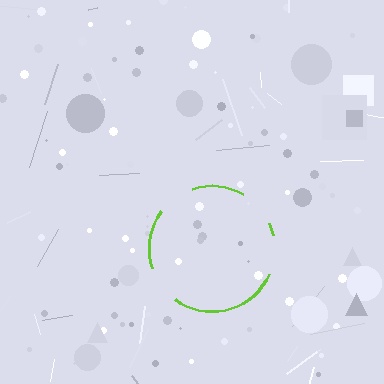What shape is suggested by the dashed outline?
The dashed outline suggests a circle.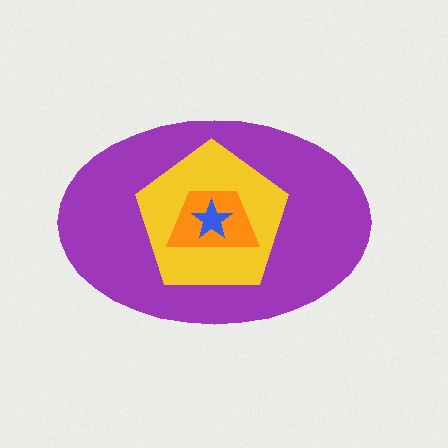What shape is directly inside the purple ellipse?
The yellow pentagon.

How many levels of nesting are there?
4.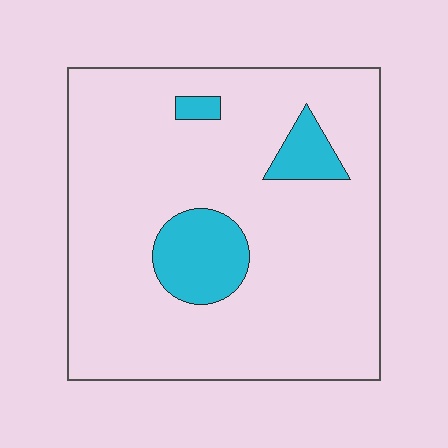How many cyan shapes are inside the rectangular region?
3.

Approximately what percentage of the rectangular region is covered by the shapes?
Approximately 10%.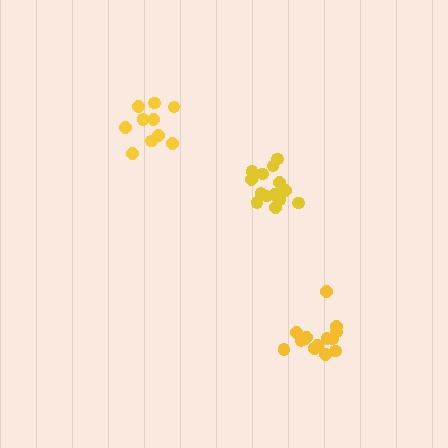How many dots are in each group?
Group 1: 10 dots, Group 2: 15 dots, Group 3: 15 dots (40 total).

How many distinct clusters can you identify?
There are 3 distinct clusters.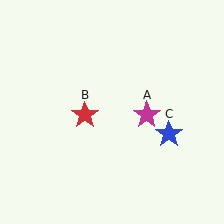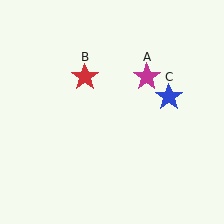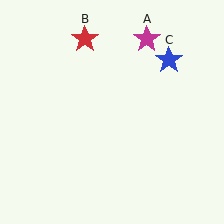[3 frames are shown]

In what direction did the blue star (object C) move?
The blue star (object C) moved up.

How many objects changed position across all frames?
3 objects changed position: magenta star (object A), red star (object B), blue star (object C).